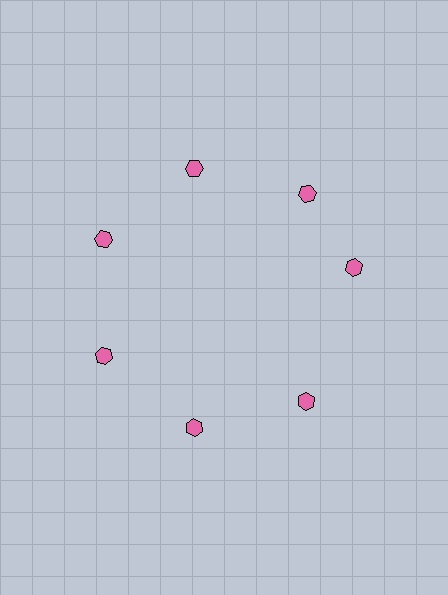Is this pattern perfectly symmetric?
No. The 7 pink hexagons are arranged in a ring, but one element near the 3 o'clock position is rotated out of alignment along the ring, breaking the 7-fold rotational symmetry.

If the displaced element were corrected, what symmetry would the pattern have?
It would have 7-fold rotational symmetry — the pattern would map onto itself every 51 degrees.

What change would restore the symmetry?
The symmetry would be restored by rotating it back into even spacing with its neighbors so that all 7 hexagons sit at equal angles and equal distance from the center.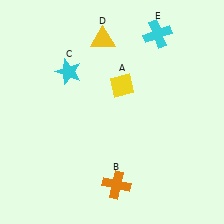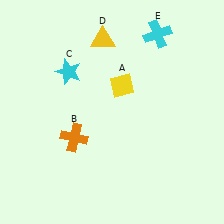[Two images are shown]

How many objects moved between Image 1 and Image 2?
1 object moved between the two images.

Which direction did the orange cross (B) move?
The orange cross (B) moved up.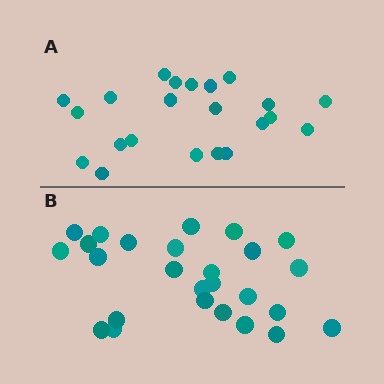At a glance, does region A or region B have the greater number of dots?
Region B (the bottom region) has more dots.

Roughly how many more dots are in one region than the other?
Region B has about 4 more dots than region A.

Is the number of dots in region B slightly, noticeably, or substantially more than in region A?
Region B has only slightly more — the two regions are fairly close. The ratio is roughly 1.2 to 1.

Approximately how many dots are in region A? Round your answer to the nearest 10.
About 20 dots. (The exact count is 22, which rounds to 20.)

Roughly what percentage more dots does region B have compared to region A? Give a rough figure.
About 20% more.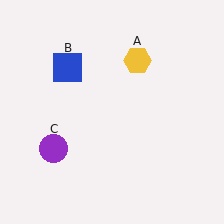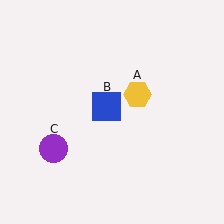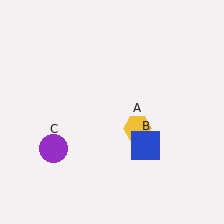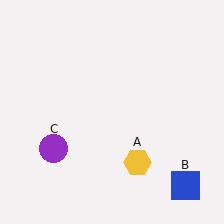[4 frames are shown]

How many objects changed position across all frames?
2 objects changed position: yellow hexagon (object A), blue square (object B).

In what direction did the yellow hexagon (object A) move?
The yellow hexagon (object A) moved down.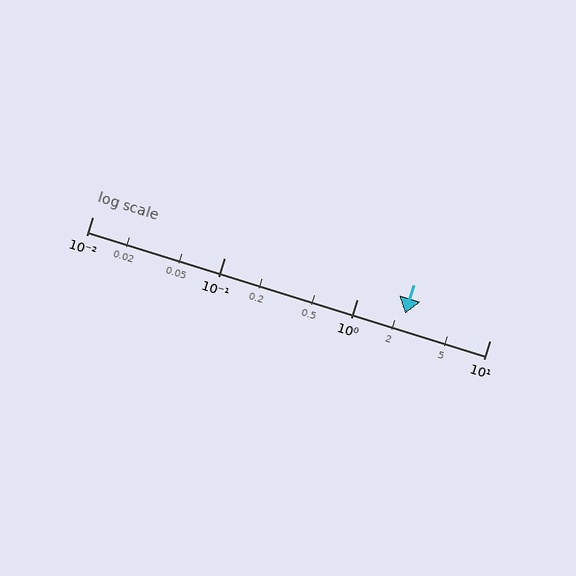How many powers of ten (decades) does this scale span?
The scale spans 3 decades, from 0.01 to 10.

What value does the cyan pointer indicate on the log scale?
The pointer indicates approximately 2.3.